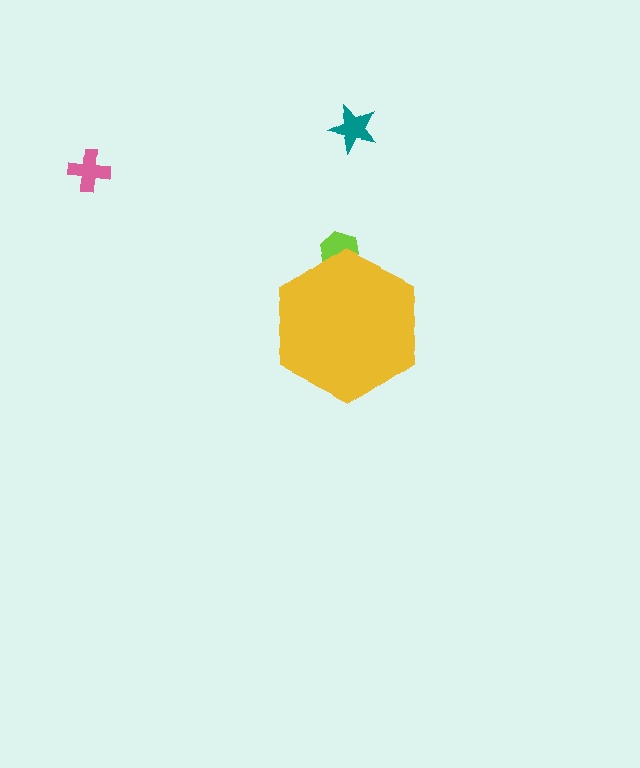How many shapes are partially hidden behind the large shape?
1 shape is partially hidden.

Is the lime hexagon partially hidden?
Yes, the lime hexagon is partially hidden behind the yellow hexagon.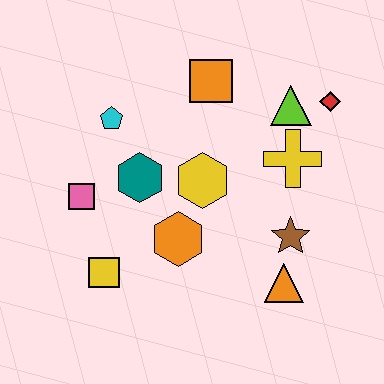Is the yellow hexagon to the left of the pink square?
No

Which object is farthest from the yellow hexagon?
The red diamond is farthest from the yellow hexagon.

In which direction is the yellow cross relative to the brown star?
The yellow cross is above the brown star.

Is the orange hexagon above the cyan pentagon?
No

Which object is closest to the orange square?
The lime triangle is closest to the orange square.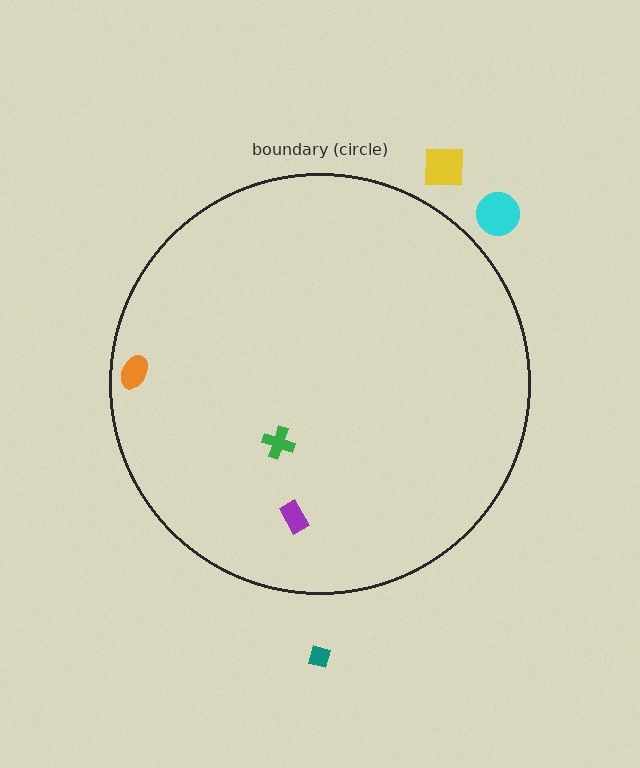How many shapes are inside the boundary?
3 inside, 3 outside.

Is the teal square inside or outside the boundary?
Outside.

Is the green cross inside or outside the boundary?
Inside.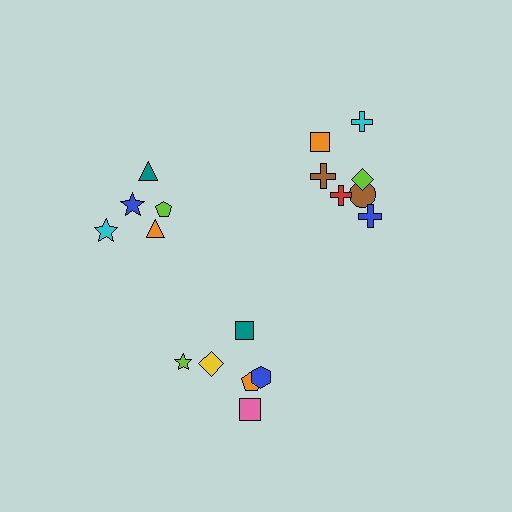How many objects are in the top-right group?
There are 7 objects.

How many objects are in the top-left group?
There are 5 objects.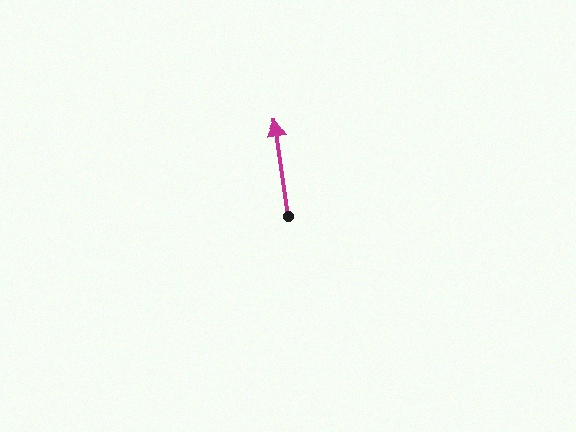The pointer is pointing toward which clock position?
Roughly 12 o'clock.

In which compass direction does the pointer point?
North.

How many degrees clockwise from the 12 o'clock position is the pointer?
Approximately 352 degrees.